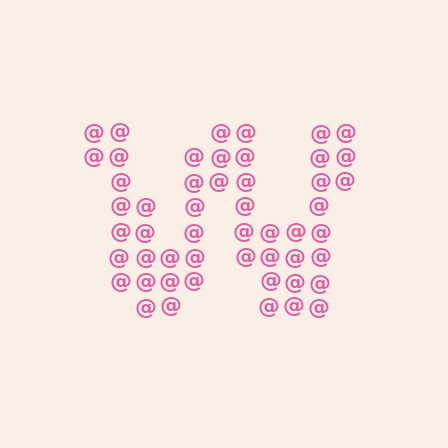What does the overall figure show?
The overall figure shows the letter W.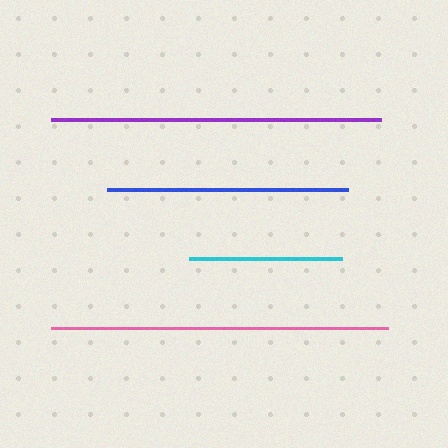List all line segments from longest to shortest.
From longest to shortest: pink, purple, blue, cyan.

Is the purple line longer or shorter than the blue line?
The purple line is longer than the blue line.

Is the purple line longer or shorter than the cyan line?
The purple line is longer than the cyan line.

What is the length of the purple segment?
The purple segment is approximately 330 pixels long.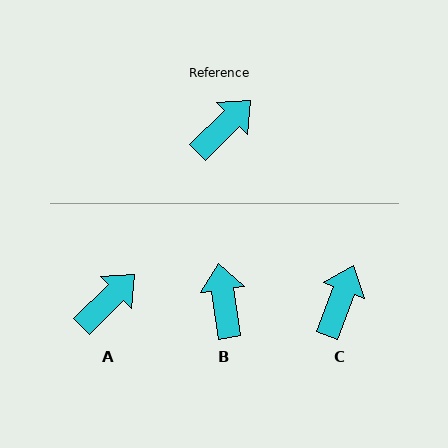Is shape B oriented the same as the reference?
No, it is off by about 53 degrees.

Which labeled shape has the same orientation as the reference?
A.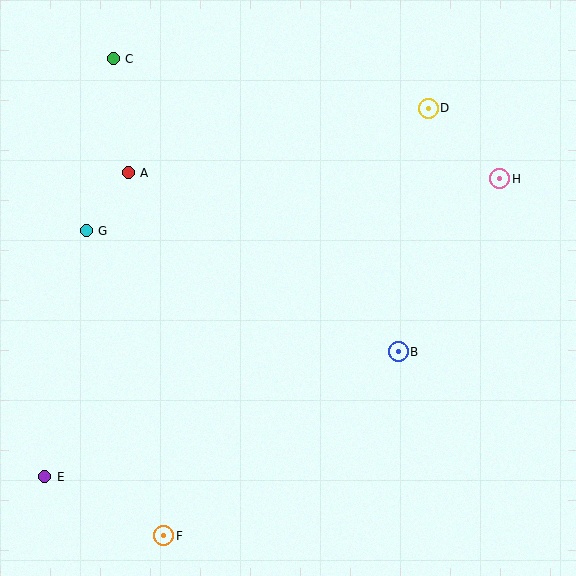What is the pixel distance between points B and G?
The distance between B and G is 335 pixels.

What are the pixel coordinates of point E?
Point E is at (45, 477).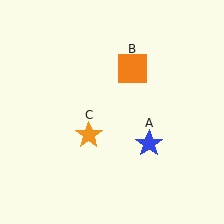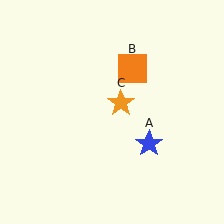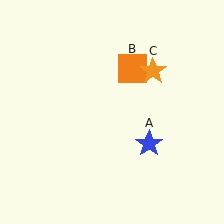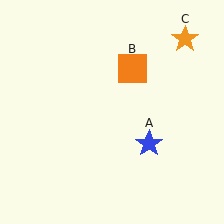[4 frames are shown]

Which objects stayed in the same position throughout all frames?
Blue star (object A) and orange square (object B) remained stationary.